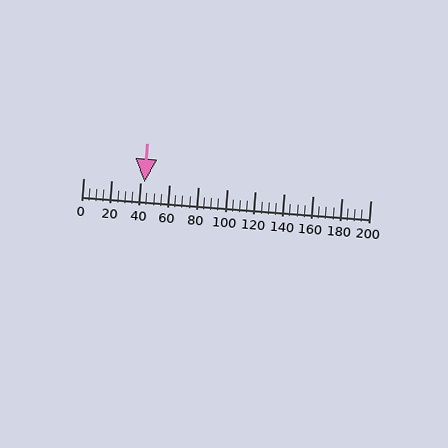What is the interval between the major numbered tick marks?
The major tick marks are spaced 20 units apart.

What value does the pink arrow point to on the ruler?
The pink arrow points to approximately 43.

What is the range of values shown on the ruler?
The ruler shows values from 0 to 200.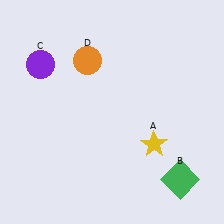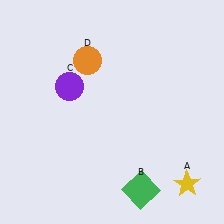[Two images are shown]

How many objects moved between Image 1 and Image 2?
3 objects moved between the two images.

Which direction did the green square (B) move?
The green square (B) moved left.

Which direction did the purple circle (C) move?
The purple circle (C) moved right.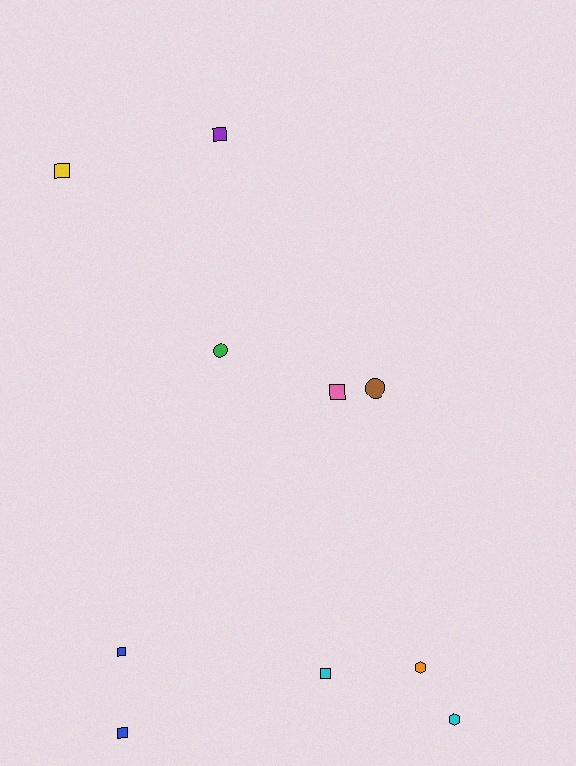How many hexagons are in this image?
There are 2 hexagons.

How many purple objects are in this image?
There is 1 purple object.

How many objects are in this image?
There are 10 objects.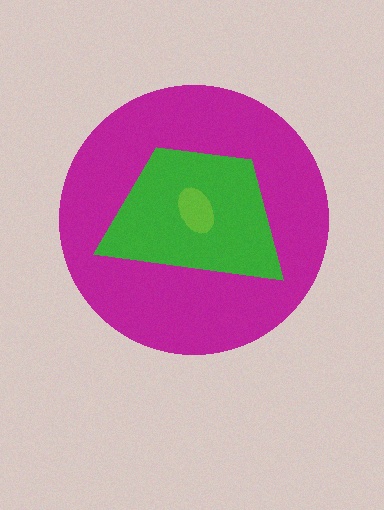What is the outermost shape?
The magenta circle.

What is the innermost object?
The lime ellipse.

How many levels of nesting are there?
3.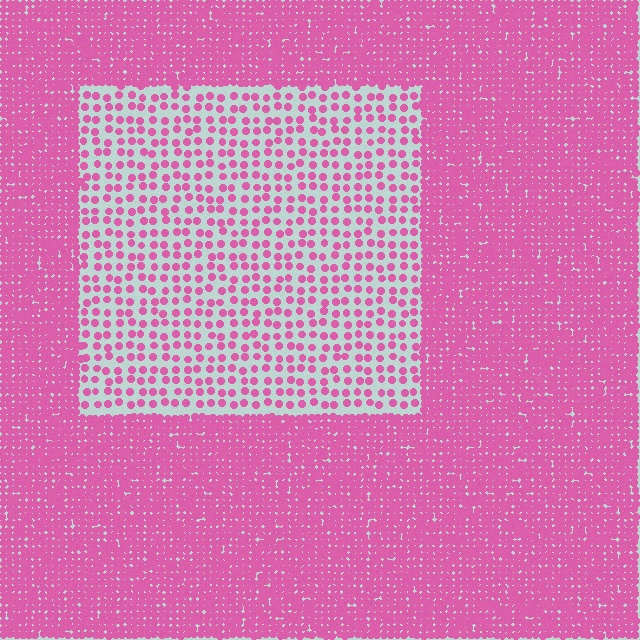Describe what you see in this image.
The image contains small pink elements arranged at two different densities. A rectangle-shaped region is visible where the elements are less densely packed than the surrounding area.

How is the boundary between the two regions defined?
The boundary is defined by a change in element density (approximately 3.0x ratio). All elements are the same color, size, and shape.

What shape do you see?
I see a rectangle.